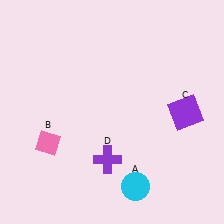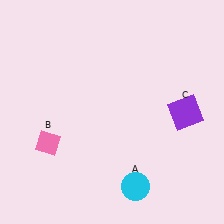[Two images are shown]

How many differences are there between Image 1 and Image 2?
There is 1 difference between the two images.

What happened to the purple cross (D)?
The purple cross (D) was removed in Image 2. It was in the bottom-left area of Image 1.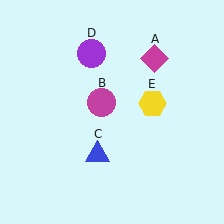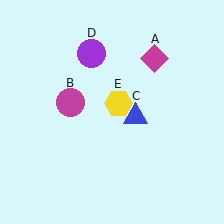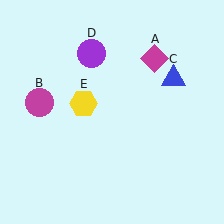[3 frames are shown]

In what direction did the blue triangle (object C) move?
The blue triangle (object C) moved up and to the right.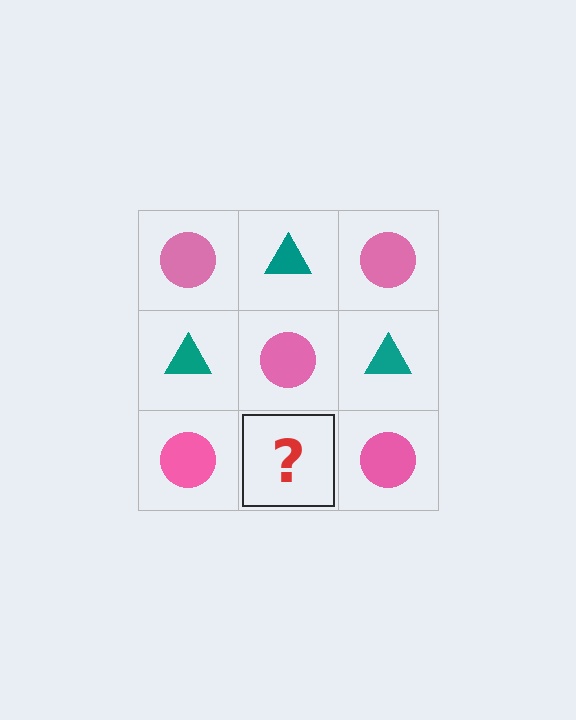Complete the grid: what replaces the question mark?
The question mark should be replaced with a teal triangle.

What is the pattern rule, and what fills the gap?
The rule is that it alternates pink circle and teal triangle in a checkerboard pattern. The gap should be filled with a teal triangle.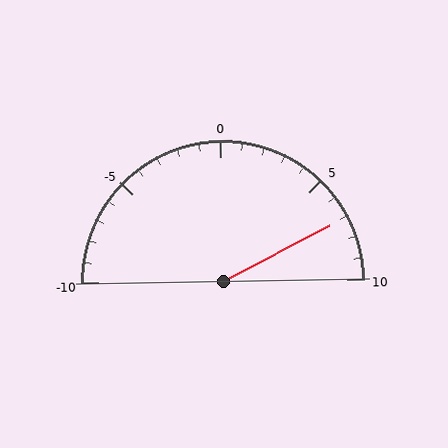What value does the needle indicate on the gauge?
The needle indicates approximately 7.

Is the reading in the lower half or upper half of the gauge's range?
The reading is in the upper half of the range (-10 to 10).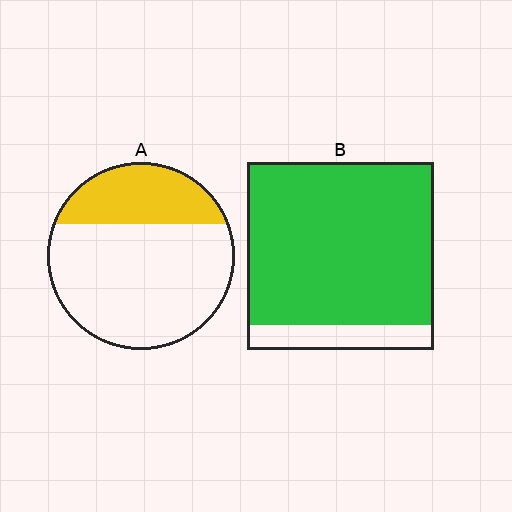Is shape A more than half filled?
No.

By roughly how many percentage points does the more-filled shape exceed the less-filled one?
By roughly 60 percentage points (B over A).